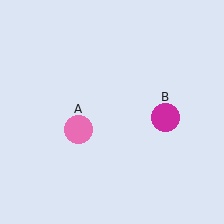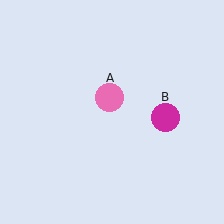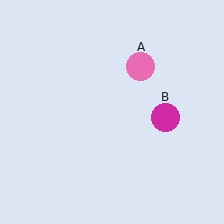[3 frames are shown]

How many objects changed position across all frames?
1 object changed position: pink circle (object A).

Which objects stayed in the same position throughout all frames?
Magenta circle (object B) remained stationary.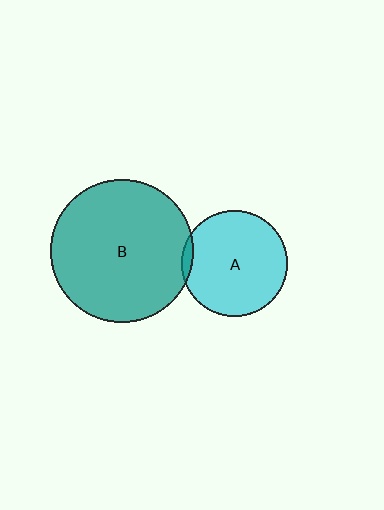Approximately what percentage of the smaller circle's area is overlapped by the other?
Approximately 5%.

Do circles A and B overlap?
Yes.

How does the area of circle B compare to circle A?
Approximately 1.8 times.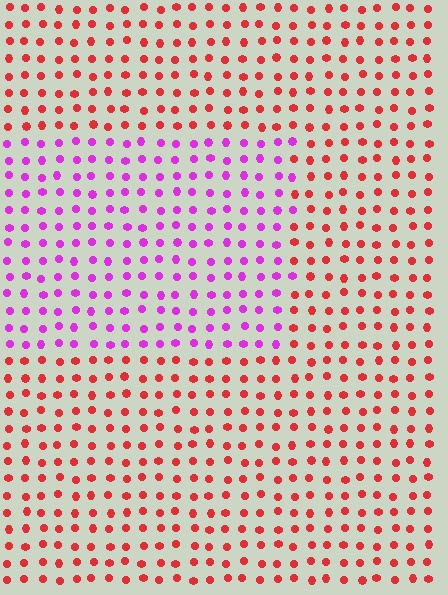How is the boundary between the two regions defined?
The boundary is defined purely by a slight shift in hue (about 57 degrees). Spacing, size, and orientation are identical on both sides.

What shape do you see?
I see a rectangle.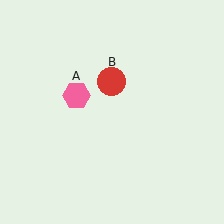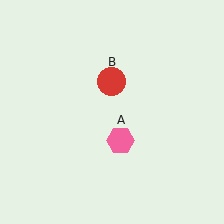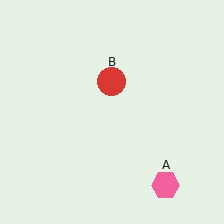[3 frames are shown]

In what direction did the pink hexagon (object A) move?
The pink hexagon (object A) moved down and to the right.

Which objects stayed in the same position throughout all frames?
Red circle (object B) remained stationary.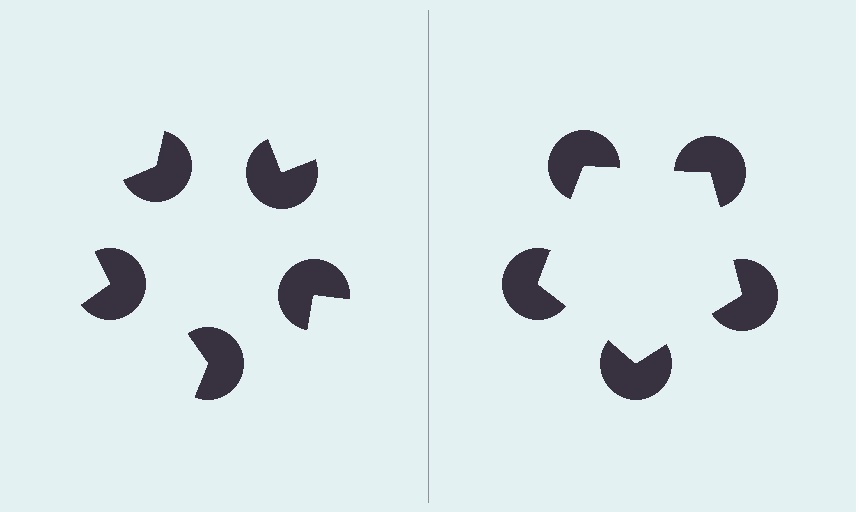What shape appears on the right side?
An illusory pentagon.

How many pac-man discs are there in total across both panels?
10 — 5 on each side.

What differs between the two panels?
The pac-man discs are positioned identically on both sides; only the wedge orientations differ. On the right they align to a pentagon; on the left they are misaligned.